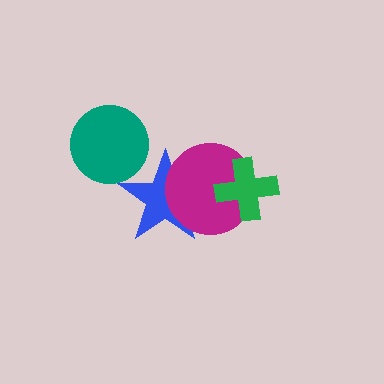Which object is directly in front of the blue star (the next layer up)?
The magenta circle is directly in front of the blue star.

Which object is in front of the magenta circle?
The green cross is in front of the magenta circle.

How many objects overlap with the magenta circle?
2 objects overlap with the magenta circle.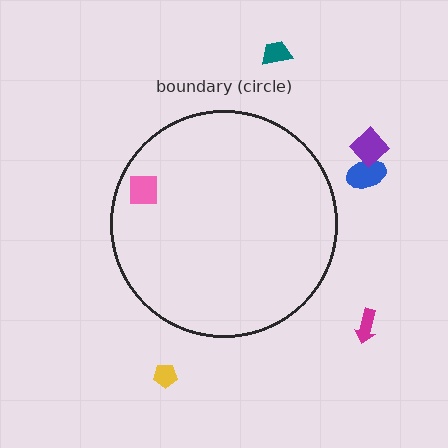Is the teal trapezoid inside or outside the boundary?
Outside.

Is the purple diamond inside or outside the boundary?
Outside.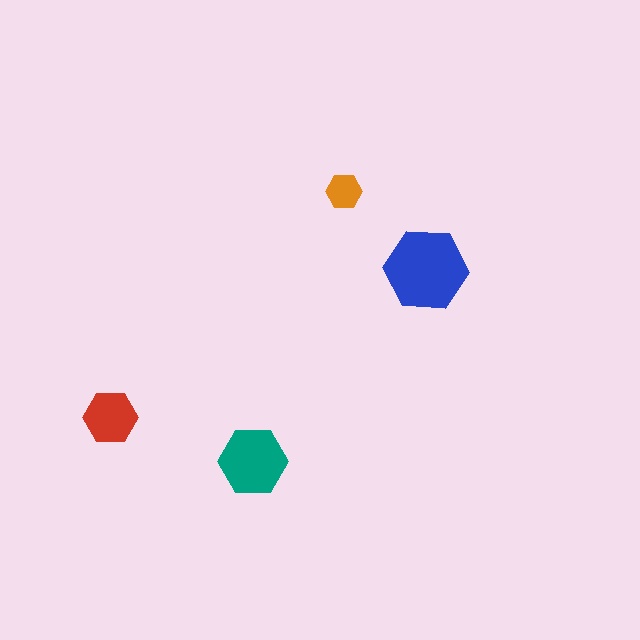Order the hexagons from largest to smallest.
the blue one, the teal one, the red one, the orange one.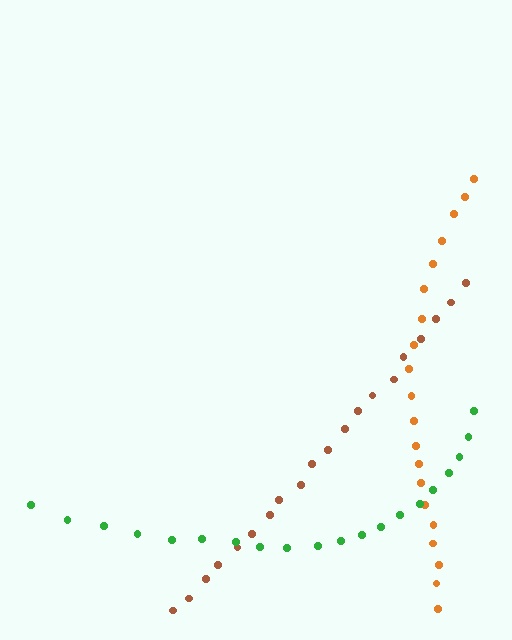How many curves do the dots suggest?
There are 3 distinct paths.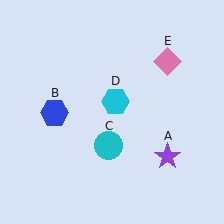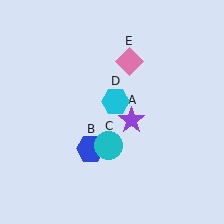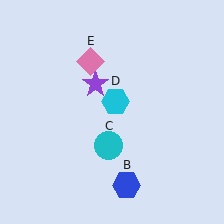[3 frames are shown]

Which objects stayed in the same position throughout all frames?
Cyan circle (object C) and cyan hexagon (object D) remained stationary.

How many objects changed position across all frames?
3 objects changed position: purple star (object A), blue hexagon (object B), pink diamond (object E).